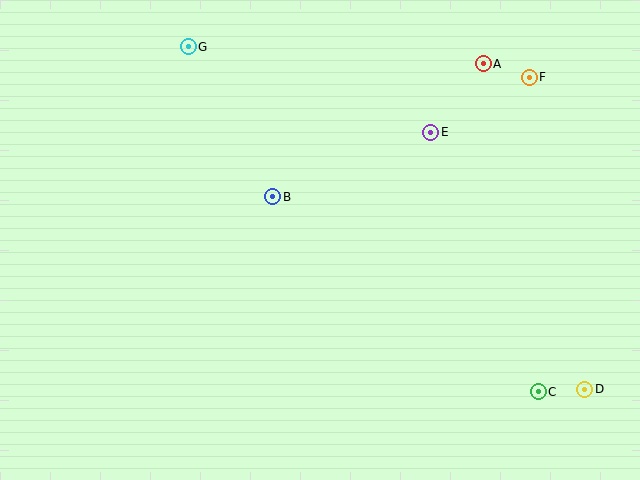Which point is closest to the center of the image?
Point B at (273, 197) is closest to the center.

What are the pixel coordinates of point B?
Point B is at (273, 197).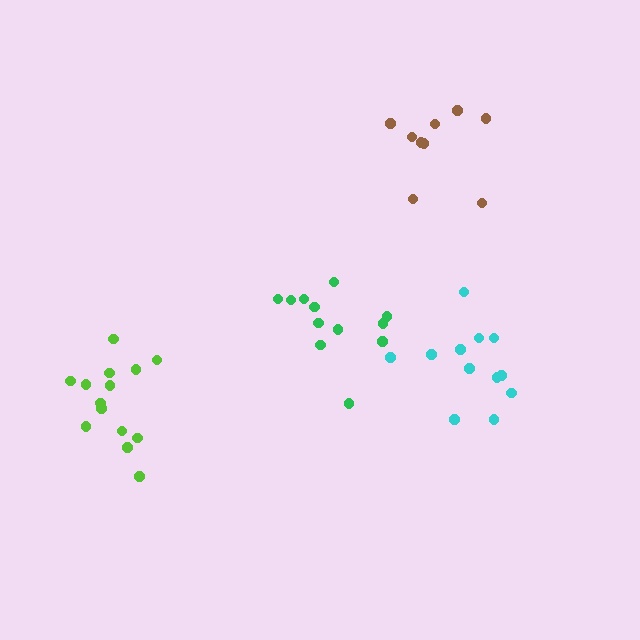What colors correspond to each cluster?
The clusters are colored: lime, green, cyan, brown.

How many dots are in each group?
Group 1: 14 dots, Group 2: 12 dots, Group 3: 12 dots, Group 4: 9 dots (47 total).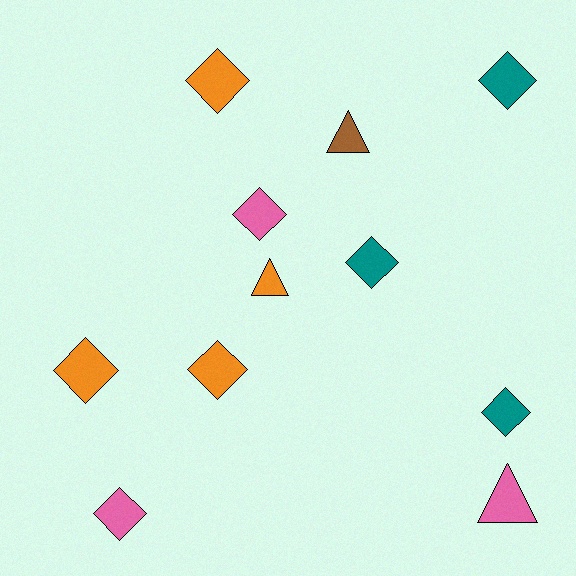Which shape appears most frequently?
Diamond, with 8 objects.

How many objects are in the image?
There are 11 objects.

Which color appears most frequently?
Orange, with 4 objects.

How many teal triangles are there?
There are no teal triangles.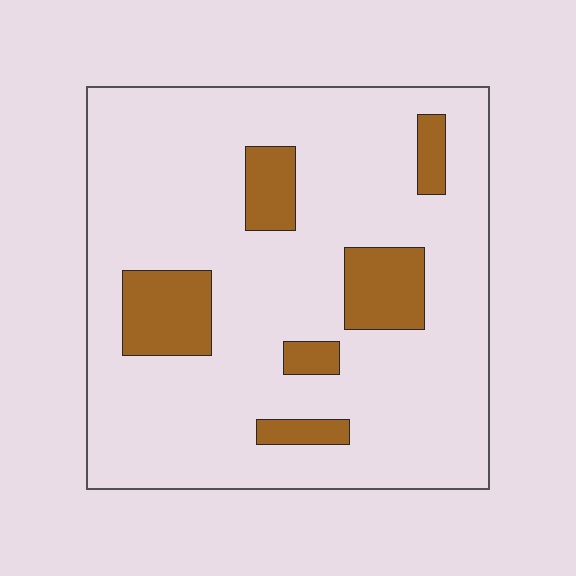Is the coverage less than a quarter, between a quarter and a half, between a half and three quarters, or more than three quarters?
Less than a quarter.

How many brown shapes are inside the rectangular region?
6.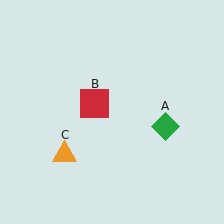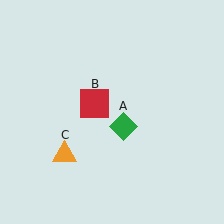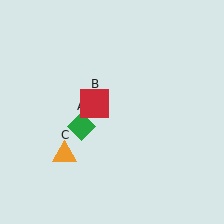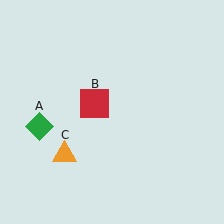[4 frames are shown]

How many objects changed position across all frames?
1 object changed position: green diamond (object A).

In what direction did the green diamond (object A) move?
The green diamond (object A) moved left.